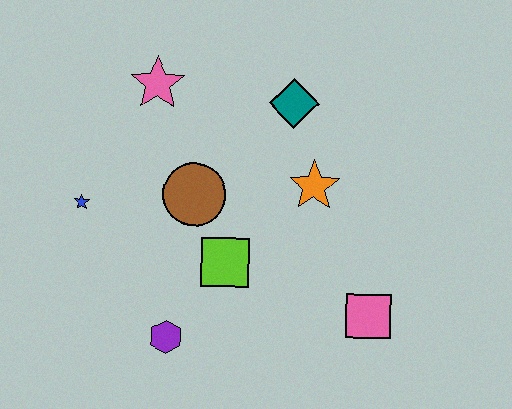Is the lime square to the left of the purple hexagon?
No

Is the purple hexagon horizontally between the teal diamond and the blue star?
Yes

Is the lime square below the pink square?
No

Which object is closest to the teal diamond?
The orange star is closest to the teal diamond.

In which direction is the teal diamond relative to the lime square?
The teal diamond is above the lime square.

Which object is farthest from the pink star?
The pink square is farthest from the pink star.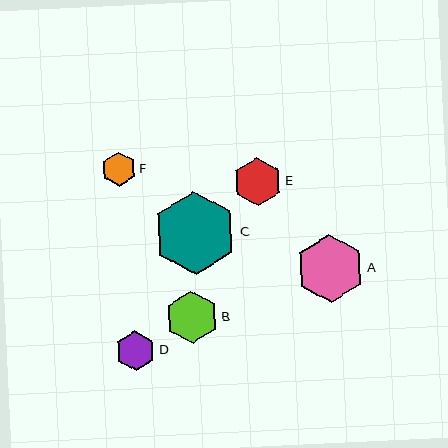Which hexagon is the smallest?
Hexagon F is the smallest with a size of approximately 34 pixels.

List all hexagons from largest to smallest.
From largest to smallest: C, A, B, E, D, F.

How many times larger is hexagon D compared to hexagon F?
Hexagon D is approximately 1.2 times the size of hexagon F.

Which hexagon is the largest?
Hexagon C is the largest with a size of approximately 83 pixels.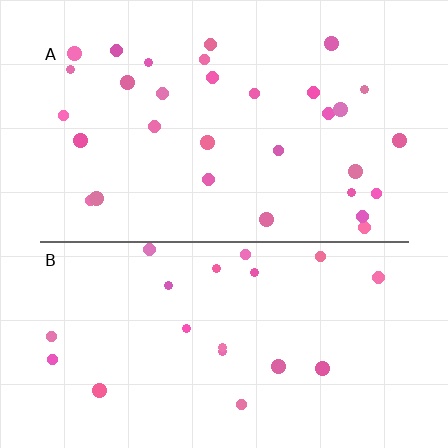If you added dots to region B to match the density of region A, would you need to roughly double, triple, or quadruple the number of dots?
Approximately double.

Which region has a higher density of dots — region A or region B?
A (the top).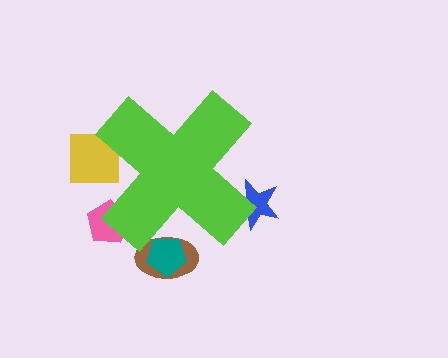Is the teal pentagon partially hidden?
Yes, the teal pentagon is partially hidden behind the lime cross.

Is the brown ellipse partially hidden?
Yes, the brown ellipse is partially hidden behind the lime cross.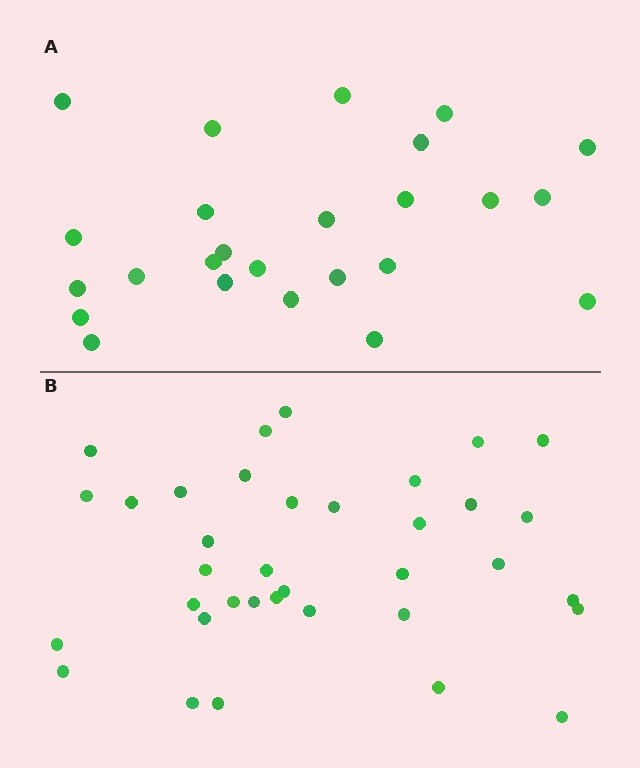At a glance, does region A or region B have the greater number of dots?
Region B (the bottom region) has more dots.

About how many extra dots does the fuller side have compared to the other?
Region B has roughly 12 or so more dots than region A.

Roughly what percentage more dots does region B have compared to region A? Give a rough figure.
About 45% more.